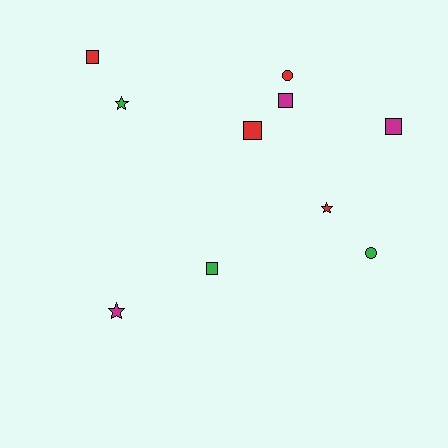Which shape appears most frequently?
Square, with 5 objects.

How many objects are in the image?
There are 10 objects.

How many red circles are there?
There is 1 red circle.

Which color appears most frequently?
Red, with 4 objects.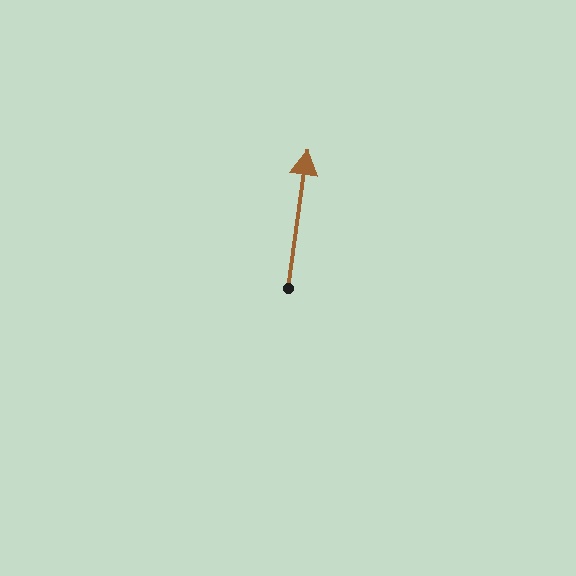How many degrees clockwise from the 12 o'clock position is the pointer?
Approximately 8 degrees.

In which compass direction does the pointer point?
North.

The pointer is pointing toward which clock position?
Roughly 12 o'clock.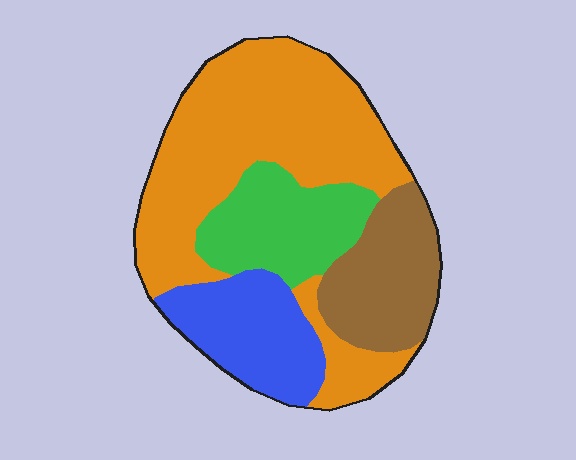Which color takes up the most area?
Orange, at roughly 50%.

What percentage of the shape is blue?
Blue covers roughly 15% of the shape.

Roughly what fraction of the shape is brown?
Brown takes up about one sixth (1/6) of the shape.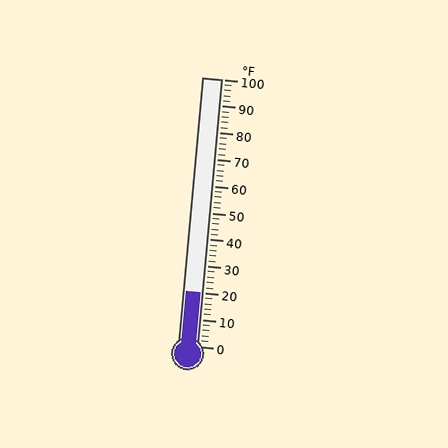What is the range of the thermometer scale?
The thermometer scale ranges from 0°F to 100°F.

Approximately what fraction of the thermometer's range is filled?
The thermometer is filled to approximately 20% of its range.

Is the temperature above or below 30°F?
The temperature is below 30°F.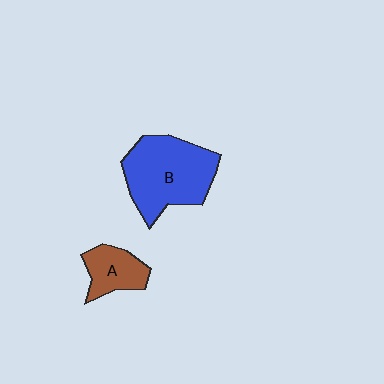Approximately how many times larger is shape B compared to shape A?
Approximately 2.3 times.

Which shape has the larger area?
Shape B (blue).